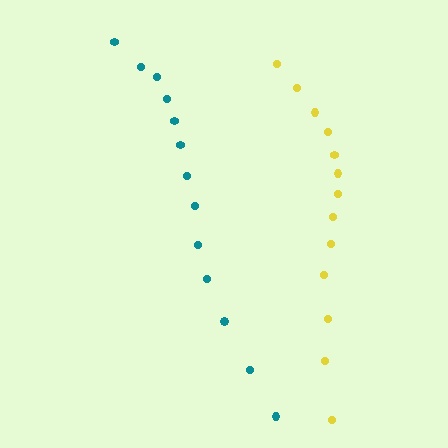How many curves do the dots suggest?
There are 2 distinct paths.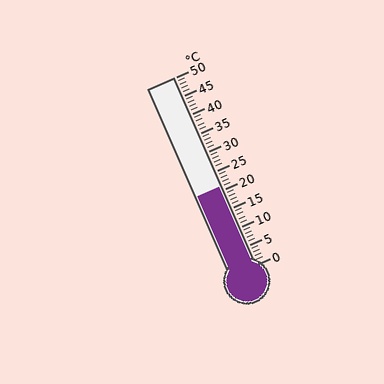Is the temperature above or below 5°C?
The temperature is above 5°C.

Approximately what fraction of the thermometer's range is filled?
The thermometer is filled to approximately 40% of its range.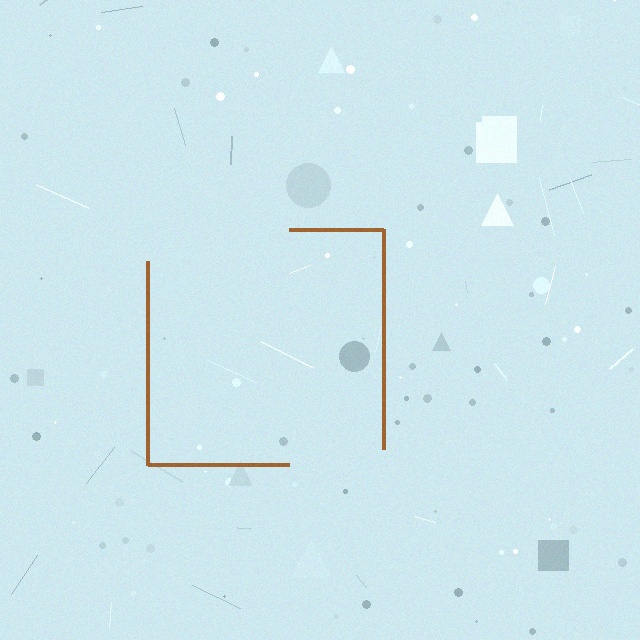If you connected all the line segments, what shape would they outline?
They would outline a square.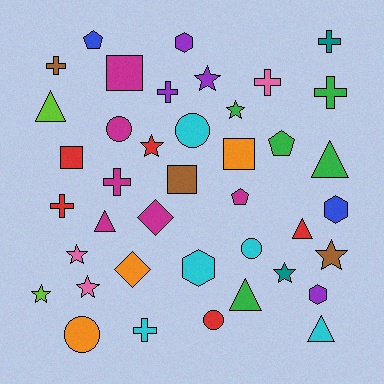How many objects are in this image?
There are 40 objects.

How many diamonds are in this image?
There are 2 diamonds.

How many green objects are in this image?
There are 5 green objects.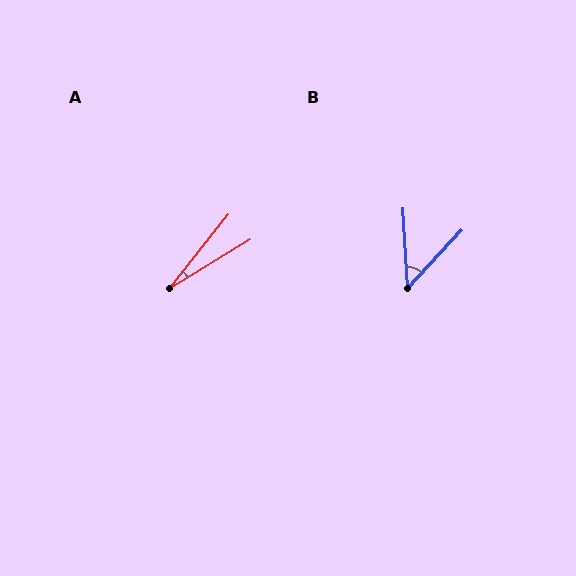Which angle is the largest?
B, at approximately 46 degrees.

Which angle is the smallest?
A, at approximately 20 degrees.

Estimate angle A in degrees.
Approximately 20 degrees.